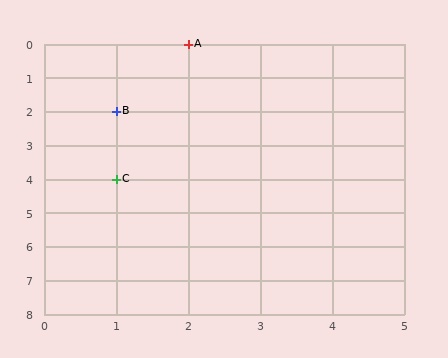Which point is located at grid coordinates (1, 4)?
Point C is at (1, 4).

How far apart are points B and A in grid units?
Points B and A are 1 column and 2 rows apart (about 2.2 grid units diagonally).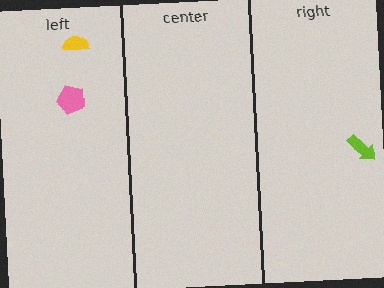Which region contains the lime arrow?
The right region.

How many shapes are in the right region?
1.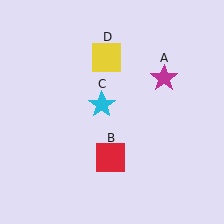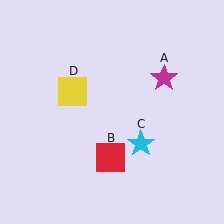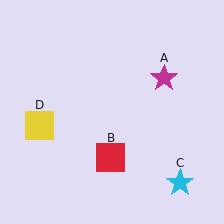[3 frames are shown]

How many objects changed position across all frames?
2 objects changed position: cyan star (object C), yellow square (object D).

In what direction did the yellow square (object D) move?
The yellow square (object D) moved down and to the left.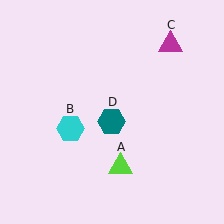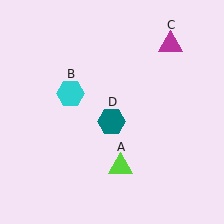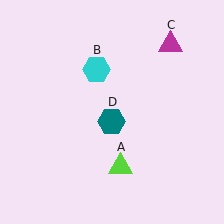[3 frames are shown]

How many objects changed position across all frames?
1 object changed position: cyan hexagon (object B).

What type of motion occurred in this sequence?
The cyan hexagon (object B) rotated clockwise around the center of the scene.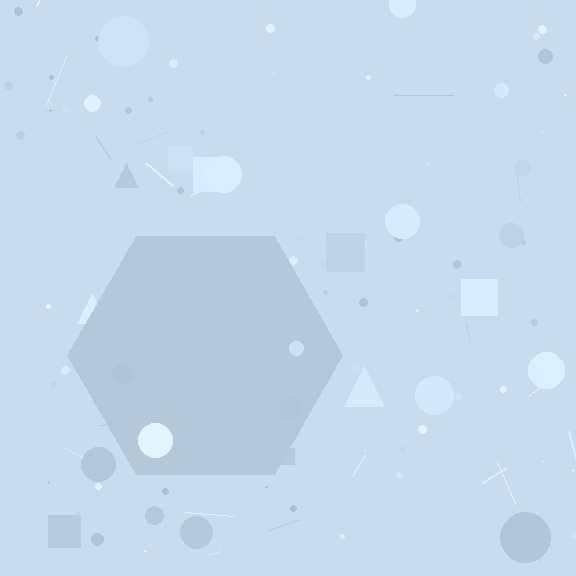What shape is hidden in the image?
A hexagon is hidden in the image.